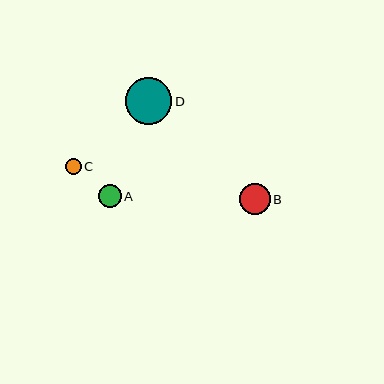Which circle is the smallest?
Circle C is the smallest with a size of approximately 16 pixels.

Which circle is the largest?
Circle D is the largest with a size of approximately 47 pixels.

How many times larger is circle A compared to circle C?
Circle A is approximately 1.4 times the size of circle C.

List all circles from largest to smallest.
From largest to smallest: D, B, A, C.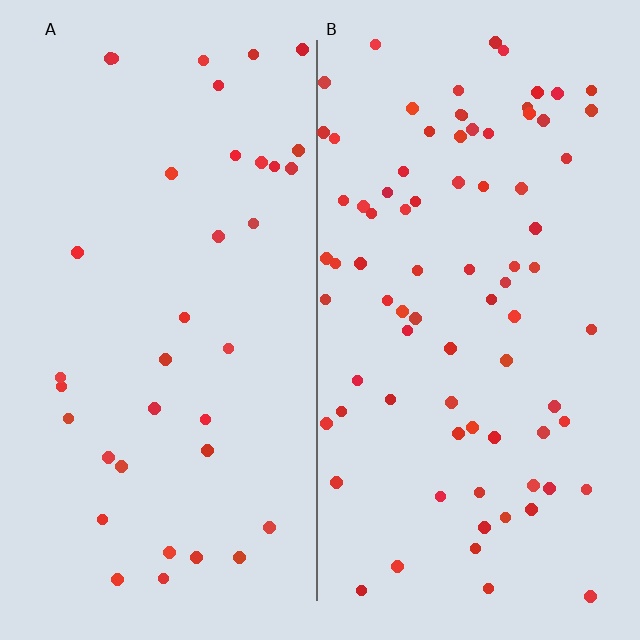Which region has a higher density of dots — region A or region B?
B (the right).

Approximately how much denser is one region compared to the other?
Approximately 2.2× — region B over region A.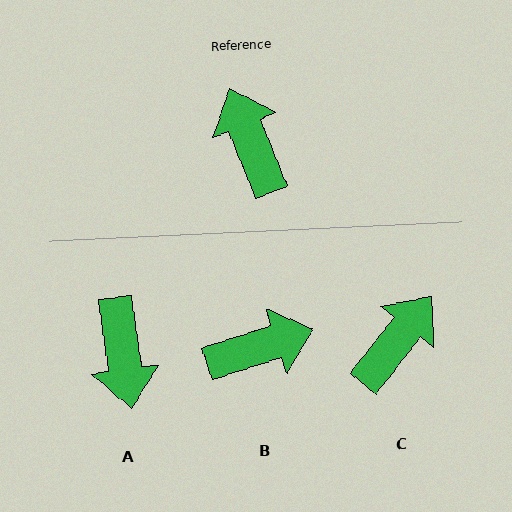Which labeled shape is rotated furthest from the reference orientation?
A, about 166 degrees away.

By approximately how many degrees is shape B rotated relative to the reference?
Approximately 94 degrees clockwise.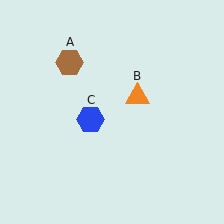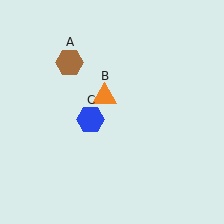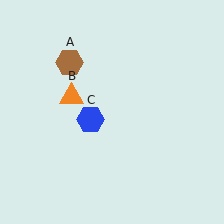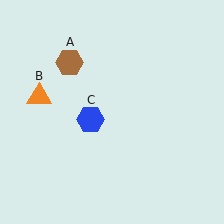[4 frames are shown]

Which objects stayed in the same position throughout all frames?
Brown hexagon (object A) and blue hexagon (object C) remained stationary.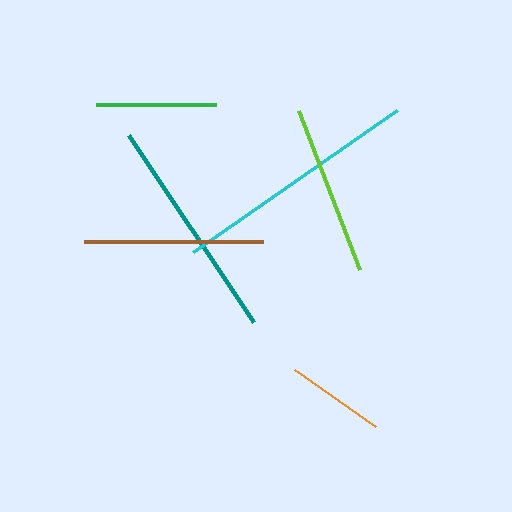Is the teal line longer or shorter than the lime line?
The teal line is longer than the lime line.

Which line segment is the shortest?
The orange line is the shortest at approximately 99 pixels.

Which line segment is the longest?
The cyan line is the longest at approximately 248 pixels.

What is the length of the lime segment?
The lime segment is approximately 170 pixels long.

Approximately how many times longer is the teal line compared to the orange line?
The teal line is approximately 2.3 times the length of the orange line.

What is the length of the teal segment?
The teal segment is approximately 225 pixels long.